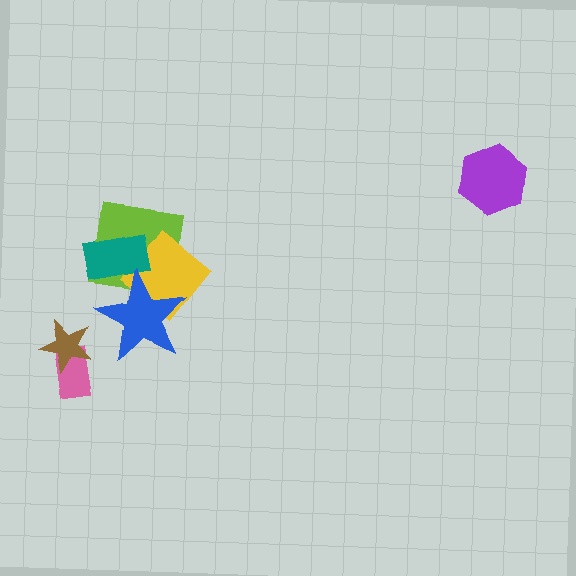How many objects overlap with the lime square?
3 objects overlap with the lime square.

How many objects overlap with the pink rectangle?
1 object overlaps with the pink rectangle.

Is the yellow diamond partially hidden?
Yes, it is partially covered by another shape.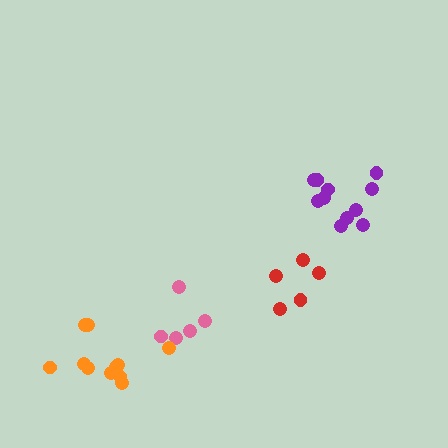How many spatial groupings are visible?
There are 4 spatial groupings.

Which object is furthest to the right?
The purple cluster is rightmost.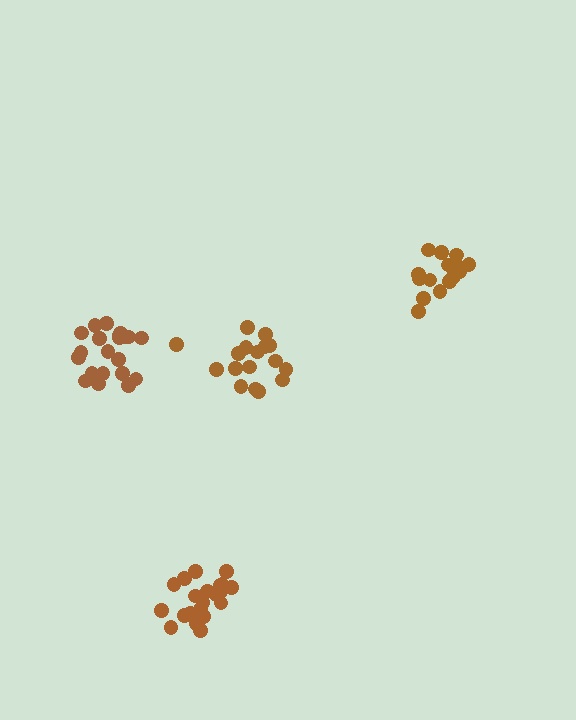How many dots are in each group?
Group 1: 15 dots, Group 2: 21 dots, Group 3: 17 dots, Group 4: 21 dots (74 total).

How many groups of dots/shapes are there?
There are 4 groups.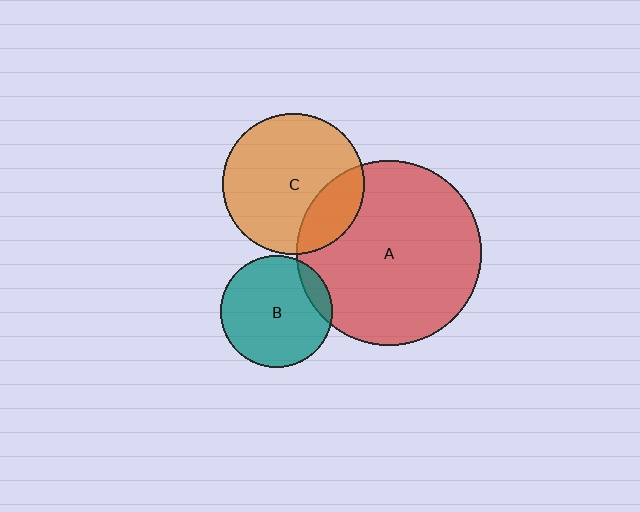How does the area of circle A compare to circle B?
Approximately 2.7 times.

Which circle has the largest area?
Circle A (red).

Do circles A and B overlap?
Yes.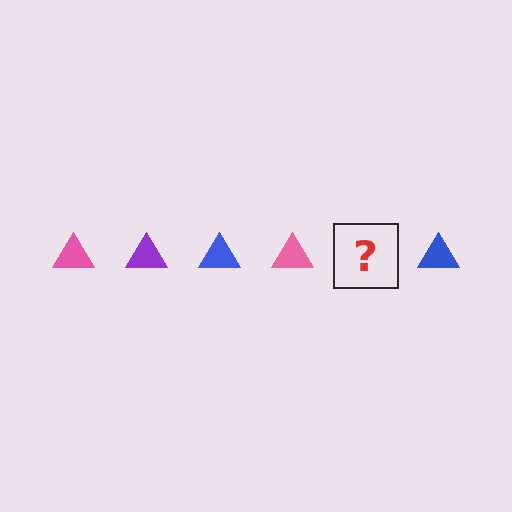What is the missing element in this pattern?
The missing element is a purple triangle.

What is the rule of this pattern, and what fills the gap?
The rule is that the pattern cycles through pink, purple, blue triangles. The gap should be filled with a purple triangle.